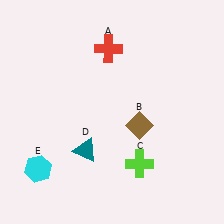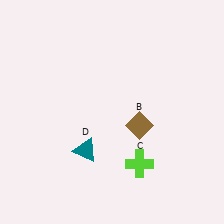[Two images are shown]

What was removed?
The red cross (A), the cyan hexagon (E) were removed in Image 2.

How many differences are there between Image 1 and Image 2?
There are 2 differences between the two images.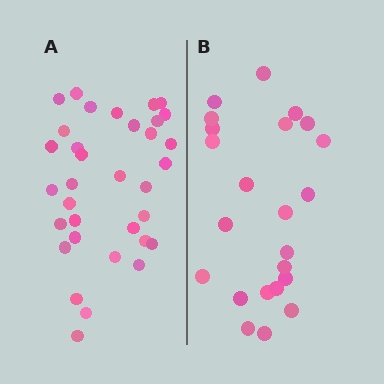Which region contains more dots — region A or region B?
Region A (the left region) has more dots.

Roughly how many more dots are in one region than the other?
Region A has roughly 12 or so more dots than region B.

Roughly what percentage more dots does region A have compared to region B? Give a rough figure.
About 50% more.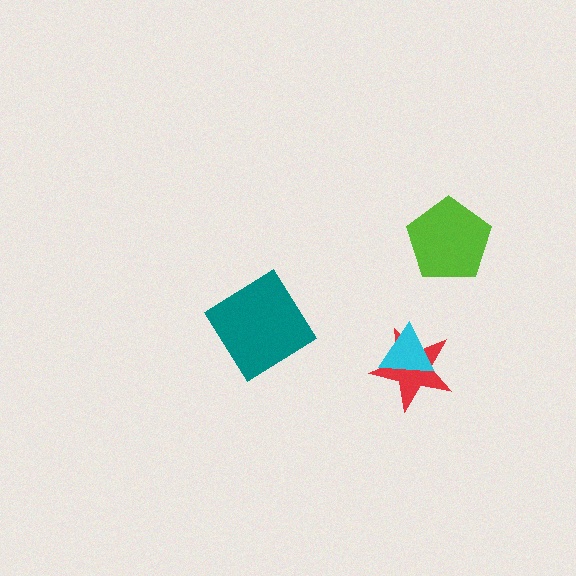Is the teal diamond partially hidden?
No, no other shape covers it.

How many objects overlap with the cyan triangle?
1 object overlaps with the cyan triangle.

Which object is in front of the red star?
The cyan triangle is in front of the red star.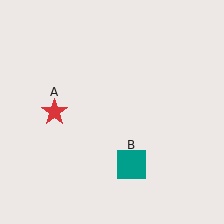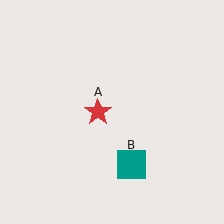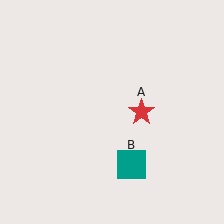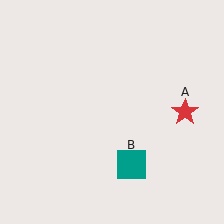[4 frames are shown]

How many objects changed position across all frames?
1 object changed position: red star (object A).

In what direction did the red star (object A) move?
The red star (object A) moved right.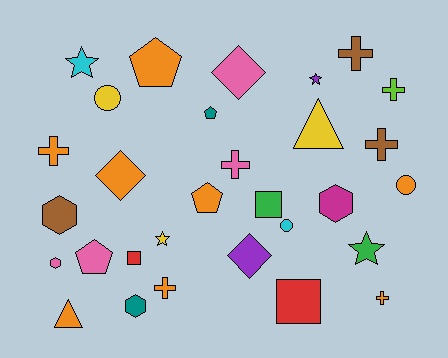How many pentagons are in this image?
There are 4 pentagons.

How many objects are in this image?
There are 30 objects.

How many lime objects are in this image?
There is 1 lime object.